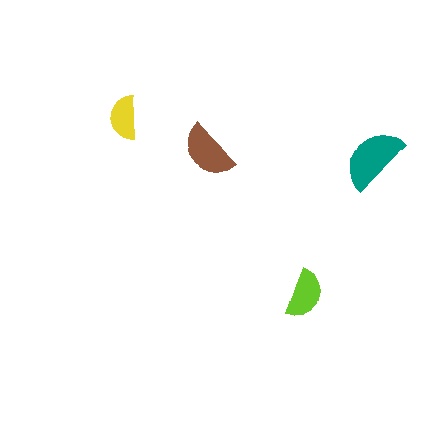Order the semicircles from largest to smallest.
the teal one, the brown one, the lime one, the yellow one.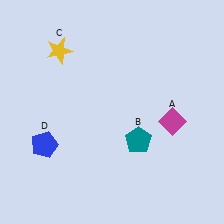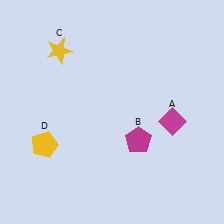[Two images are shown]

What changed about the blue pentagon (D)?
In Image 1, D is blue. In Image 2, it changed to yellow.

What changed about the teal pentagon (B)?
In Image 1, B is teal. In Image 2, it changed to magenta.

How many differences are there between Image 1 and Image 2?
There are 2 differences between the two images.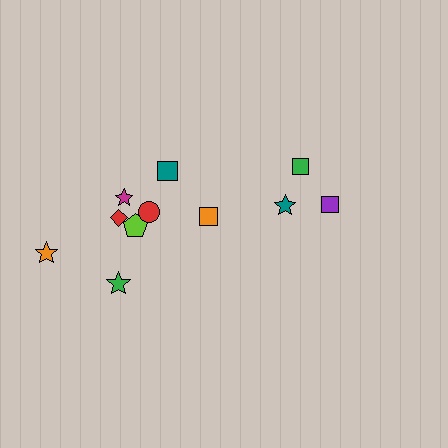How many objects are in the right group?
There are 3 objects.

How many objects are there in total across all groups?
There are 11 objects.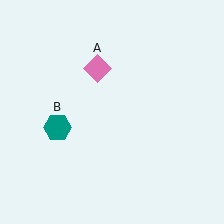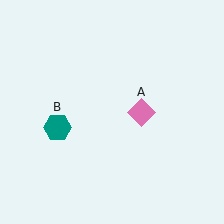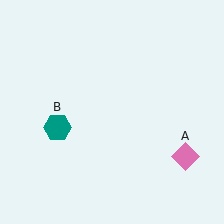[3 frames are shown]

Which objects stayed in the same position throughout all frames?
Teal hexagon (object B) remained stationary.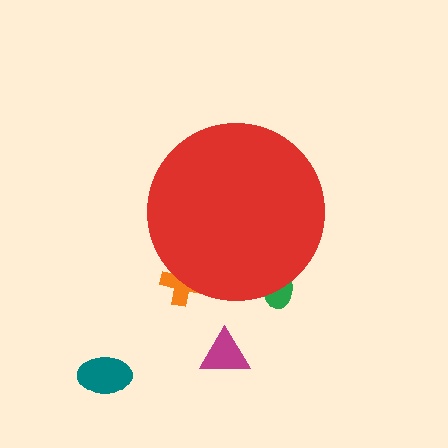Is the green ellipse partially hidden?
Yes, the green ellipse is partially hidden behind the red circle.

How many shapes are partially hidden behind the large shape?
2 shapes are partially hidden.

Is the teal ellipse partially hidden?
No, the teal ellipse is fully visible.